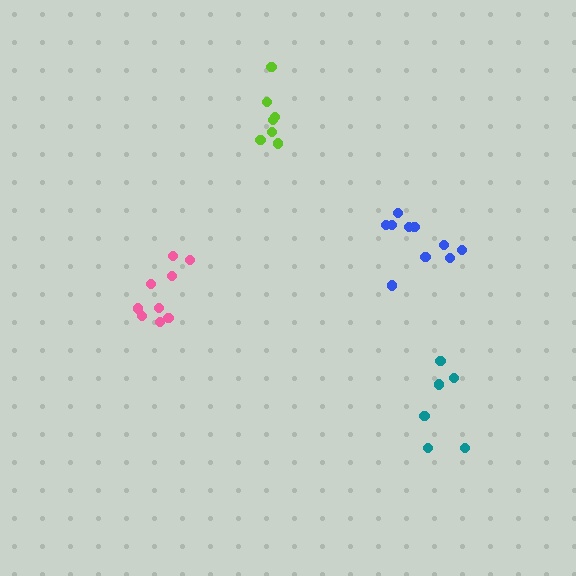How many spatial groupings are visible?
There are 4 spatial groupings.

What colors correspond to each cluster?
The clusters are colored: lime, blue, pink, teal.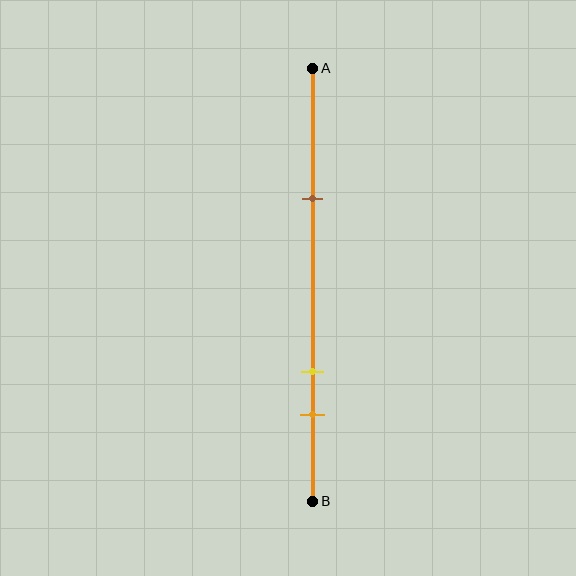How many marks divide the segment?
There are 3 marks dividing the segment.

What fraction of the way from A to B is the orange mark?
The orange mark is approximately 80% (0.8) of the way from A to B.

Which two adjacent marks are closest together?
The yellow and orange marks are the closest adjacent pair.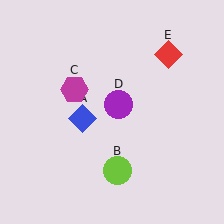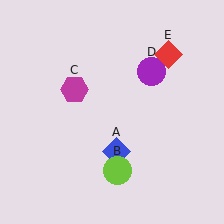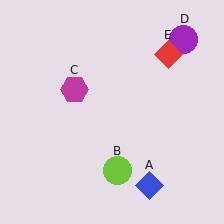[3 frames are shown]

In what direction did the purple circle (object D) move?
The purple circle (object D) moved up and to the right.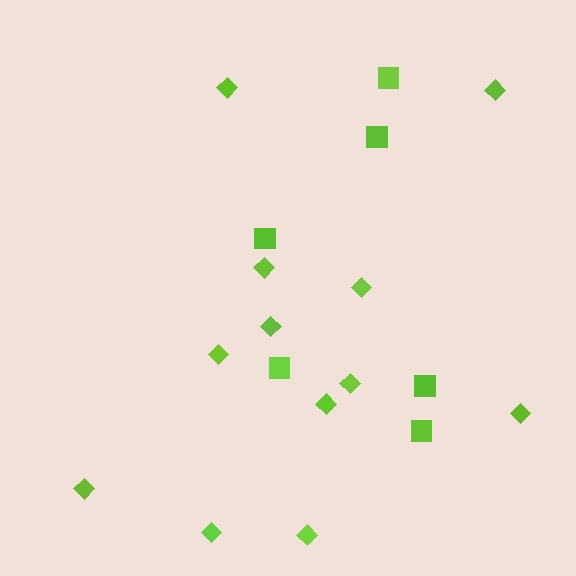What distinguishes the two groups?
There are 2 groups: one group of diamonds (12) and one group of squares (6).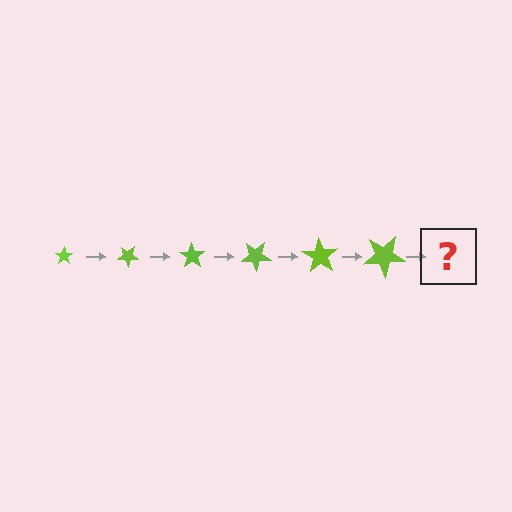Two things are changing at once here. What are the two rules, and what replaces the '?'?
The two rules are that the star grows larger each step and it rotates 35 degrees each step. The '?' should be a star, larger than the previous one and rotated 210 degrees from the start.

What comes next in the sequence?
The next element should be a star, larger than the previous one and rotated 210 degrees from the start.